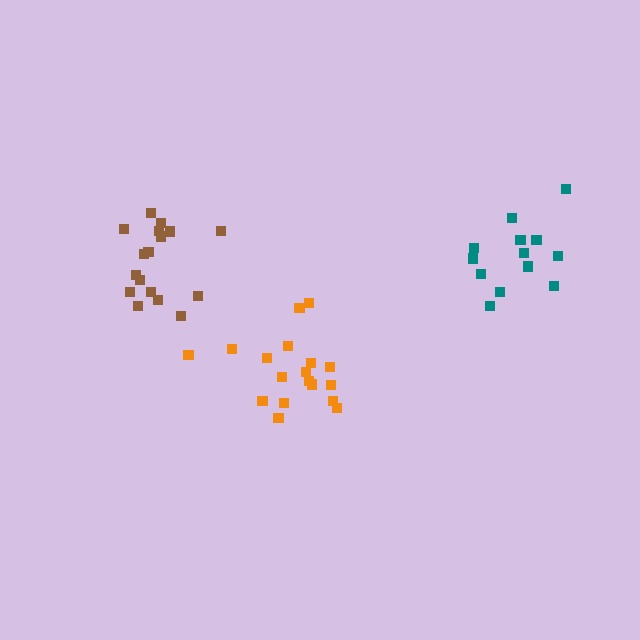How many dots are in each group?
Group 1: 17 dots, Group 2: 18 dots, Group 3: 13 dots (48 total).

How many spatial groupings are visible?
There are 3 spatial groupings.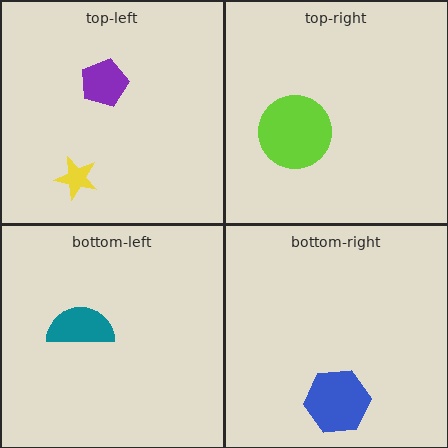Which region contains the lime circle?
The top-right region.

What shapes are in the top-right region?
The lime circle.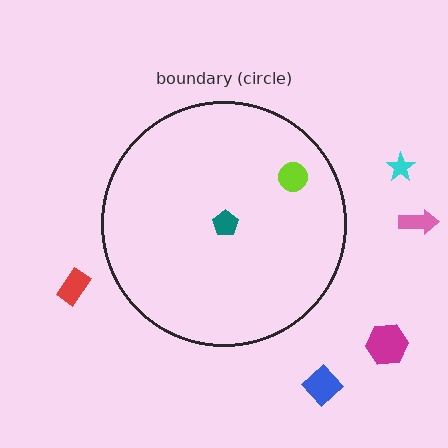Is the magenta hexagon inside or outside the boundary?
Outside.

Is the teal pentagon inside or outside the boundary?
Inside.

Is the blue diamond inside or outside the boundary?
Outside.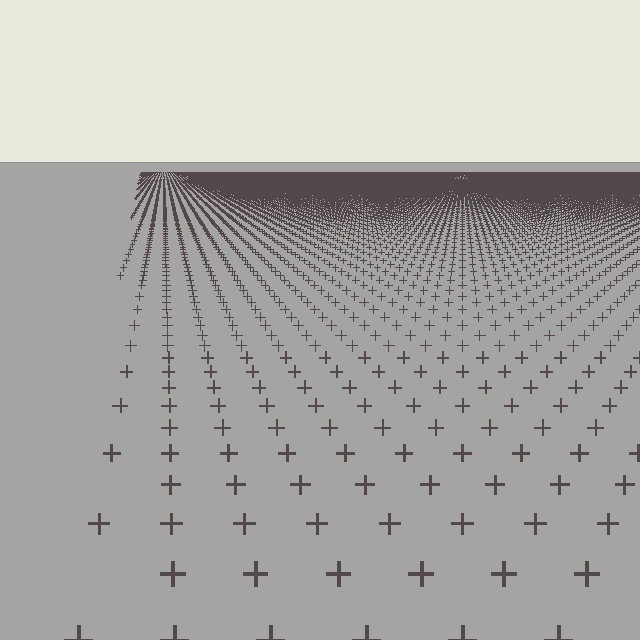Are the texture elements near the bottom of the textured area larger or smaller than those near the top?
Larger. Near the bottom, elements are closer to the viewer and appear at a bigger on-screen size.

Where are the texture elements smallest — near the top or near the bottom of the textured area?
Near the top.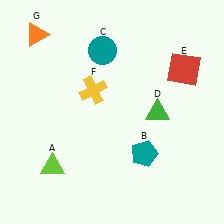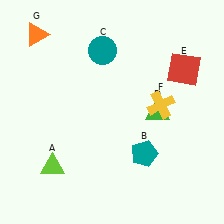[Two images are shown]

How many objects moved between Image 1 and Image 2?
1 object moved between the two images.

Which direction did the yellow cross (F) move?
The yellow cross (F) moved right.